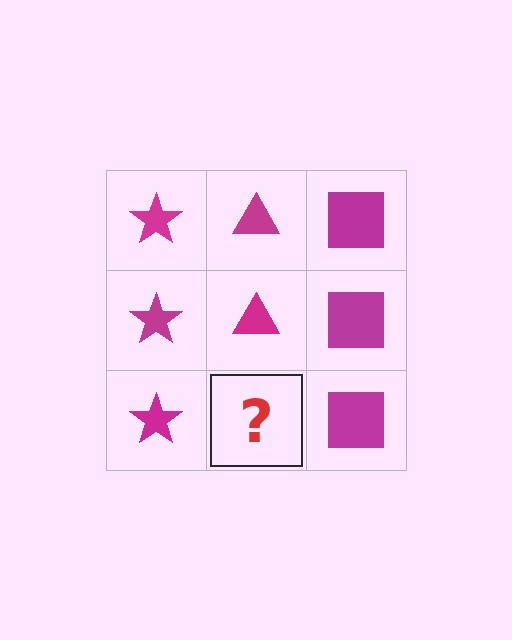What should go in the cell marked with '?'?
The missing cell should contain a magenta triangle.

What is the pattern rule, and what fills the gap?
The rule is that each column has a consistent shape. The gap should be filled with a magenta triangle.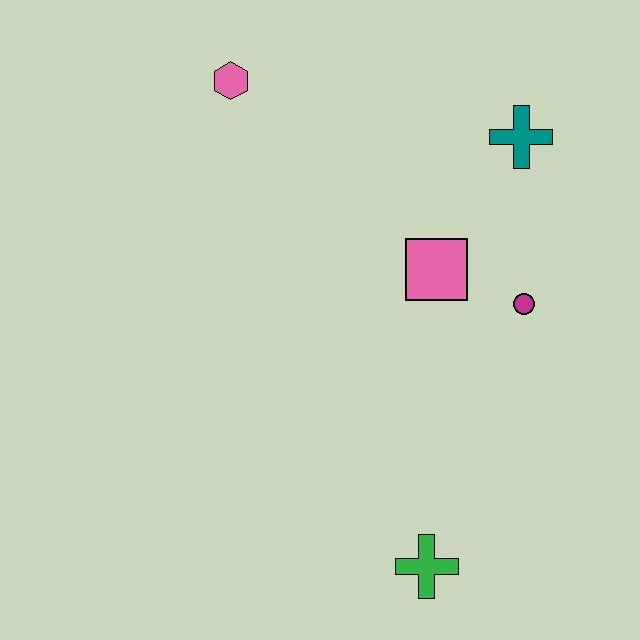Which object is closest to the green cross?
The magenta circle is closest to the green cross.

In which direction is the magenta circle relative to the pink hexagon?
The magenta circle is to the right of the pink hexagon.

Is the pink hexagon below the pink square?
No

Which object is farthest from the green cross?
The pink hexagon is farthest from the green cross.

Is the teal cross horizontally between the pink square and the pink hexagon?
No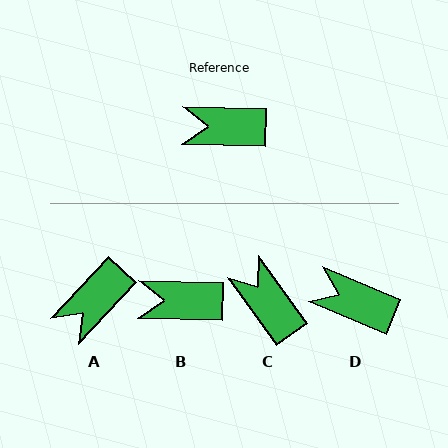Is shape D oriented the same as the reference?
No, it is off by about 21 degrees.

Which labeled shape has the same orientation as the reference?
B.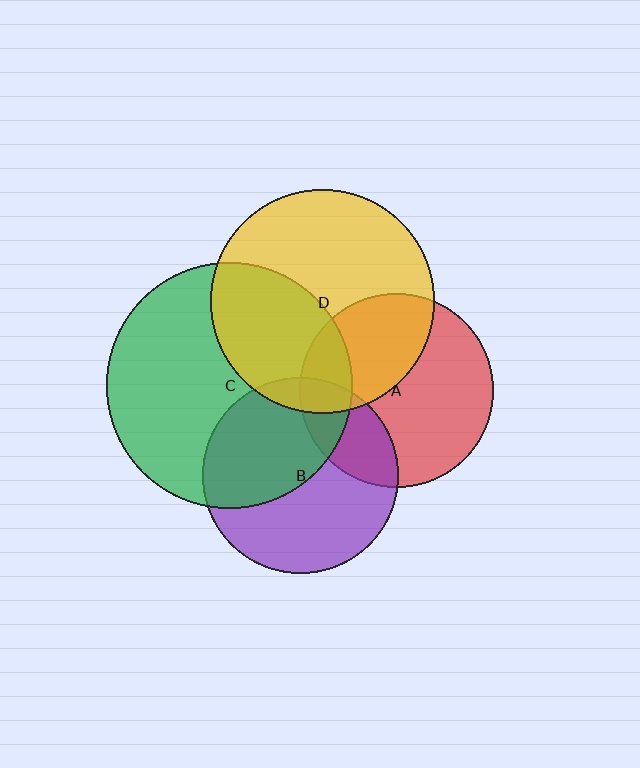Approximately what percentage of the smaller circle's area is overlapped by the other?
Approximately 15%.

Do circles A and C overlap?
Yes.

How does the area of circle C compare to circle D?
Approximately 1.2 times.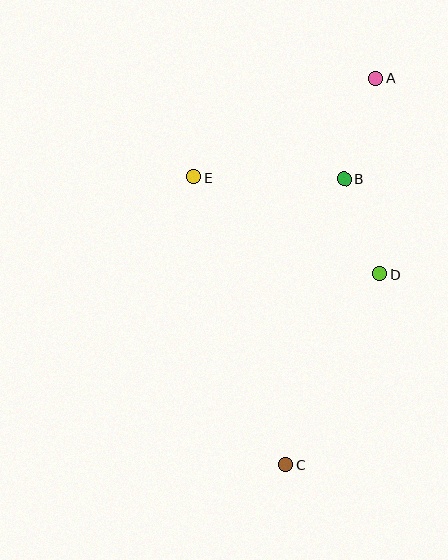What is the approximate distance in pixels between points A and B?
The distance between A and B is approximately 105 pixels.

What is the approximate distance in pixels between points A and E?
The distance between A and E is approximately 207 pixels.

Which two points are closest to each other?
Points B and D are closest to each other.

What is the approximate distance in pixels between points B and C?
The distance between B and C is approximately 292 pixels.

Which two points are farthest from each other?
Points A and C are farthest from each other.